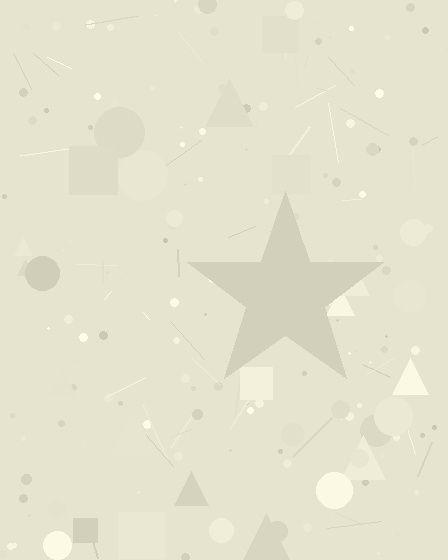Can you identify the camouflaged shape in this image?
The camouflaged shape is a star.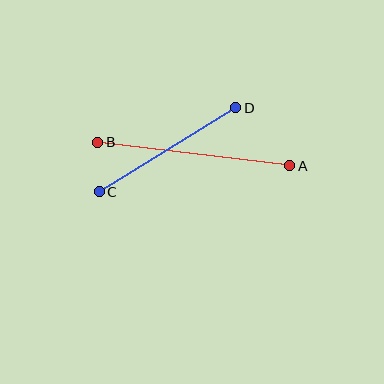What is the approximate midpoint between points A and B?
The midpoint is at approximately (194, 154) pixels.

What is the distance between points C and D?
The distance is approximately 160 pixels.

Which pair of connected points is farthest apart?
Points A and B are farthest apart.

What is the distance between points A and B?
The distance is approximately 193 pixels.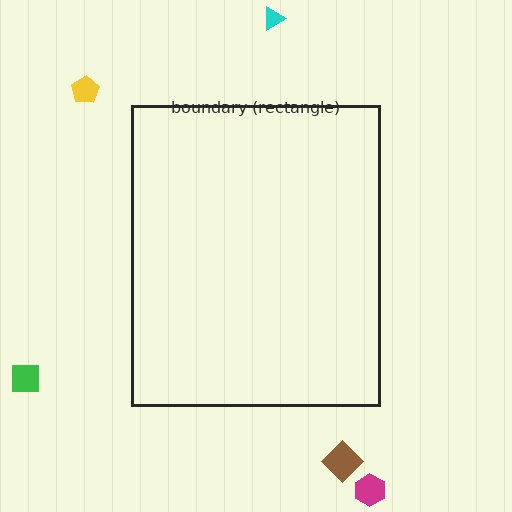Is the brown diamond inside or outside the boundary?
Outside.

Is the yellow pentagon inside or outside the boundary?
Outside.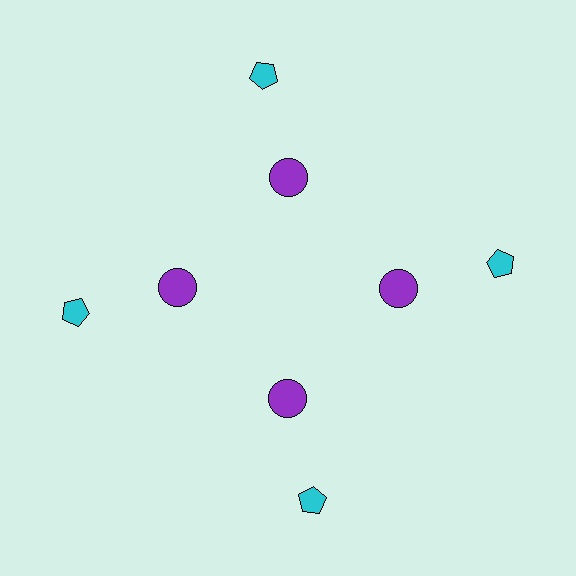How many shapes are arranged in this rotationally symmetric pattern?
There are 8 shapes, arranged in 4 groups of 2.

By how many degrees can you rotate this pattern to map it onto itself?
The pattern maps onto itself every 90 degrees of rotation.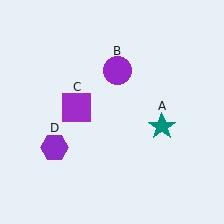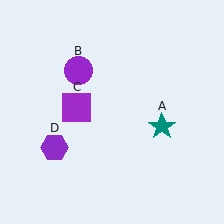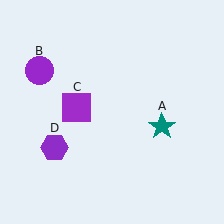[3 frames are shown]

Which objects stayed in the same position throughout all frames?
Teal star (object A) and purple square (object C) and purple hexagon (object D) remained stationary.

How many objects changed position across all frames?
1 object changed position: purple circle (object B).